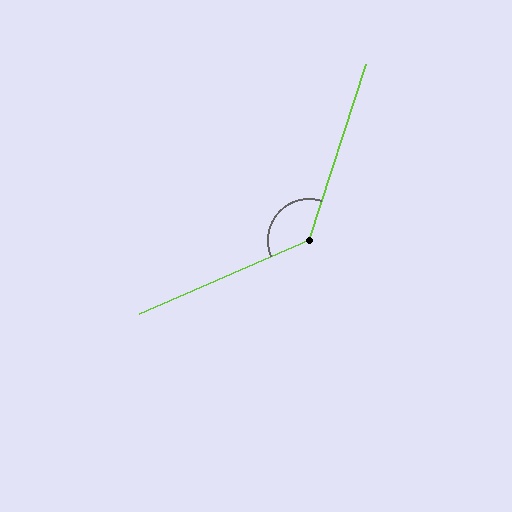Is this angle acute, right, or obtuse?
It is obtuse.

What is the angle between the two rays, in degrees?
Approximately 132 degrees.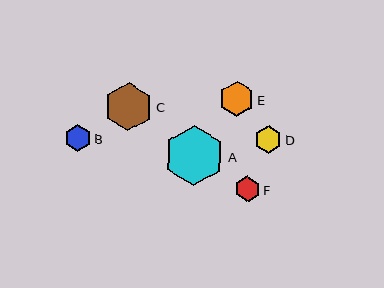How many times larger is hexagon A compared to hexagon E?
Hexagon A is approximately 1.7 times the size of hexagon E.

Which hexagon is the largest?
Hexagon A is the largest with a size of approximately 60 pixels.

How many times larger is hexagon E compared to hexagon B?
Hexagon E is approximately 1.3 times the size of hexagon B.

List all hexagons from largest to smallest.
From largest to smallest: A, C, E, D, B, F.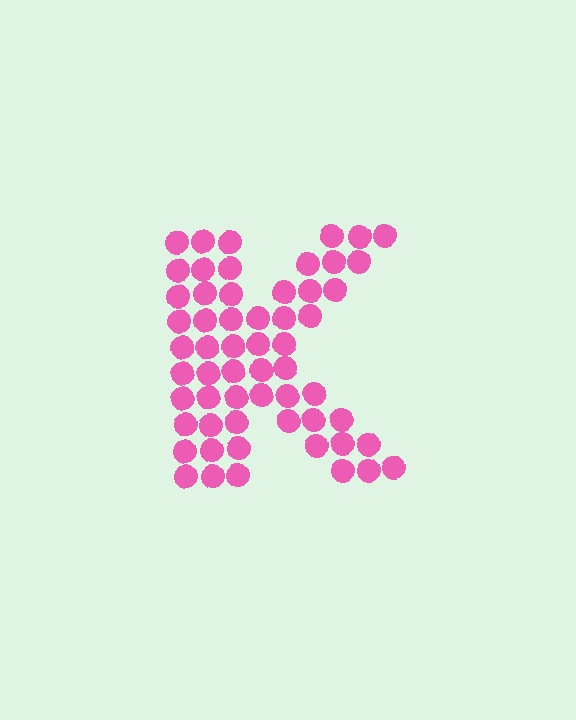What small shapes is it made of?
It is made of small circles.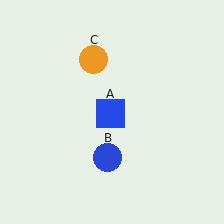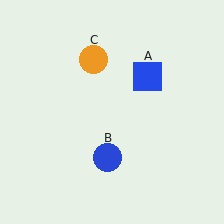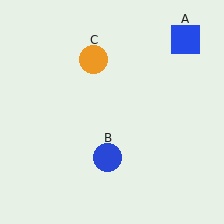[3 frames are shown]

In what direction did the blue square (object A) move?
The blue square (object A) moved up and to the right.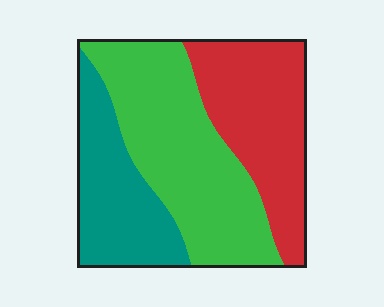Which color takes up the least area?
Teal, at roughly 25%.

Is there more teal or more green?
Green.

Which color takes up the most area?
Green, at roughly 40%.